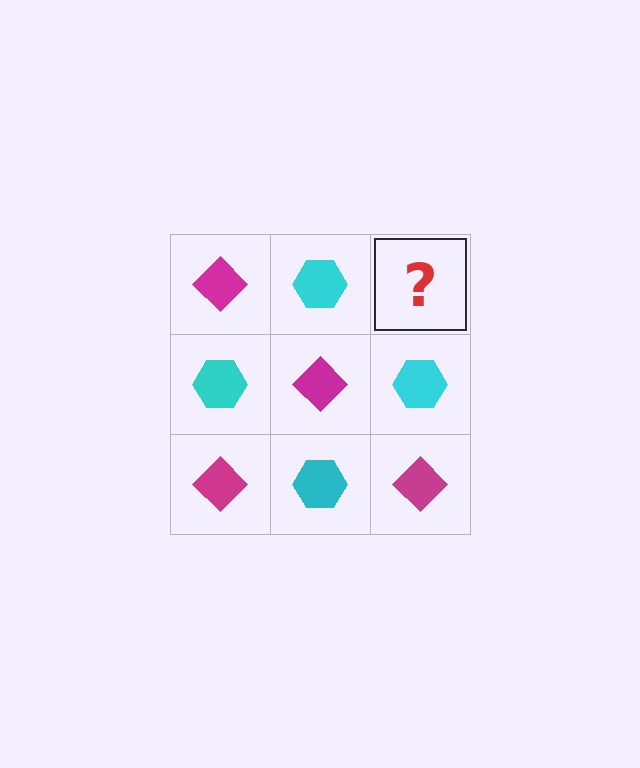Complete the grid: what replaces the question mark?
The question mark should be replaced with a magenta diamond.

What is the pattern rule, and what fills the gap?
The rule is that it alternates magenta diamond and cyan hexagon in a checkerboard pattern. The gap should be filled with a magenta diamond.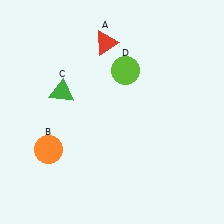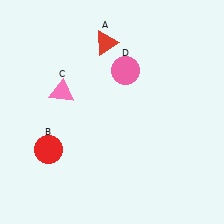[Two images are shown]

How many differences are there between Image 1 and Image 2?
There are 3 differences between the two images.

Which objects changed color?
B changed from orange to red. C changed from green to pink. D changed from lime to pink.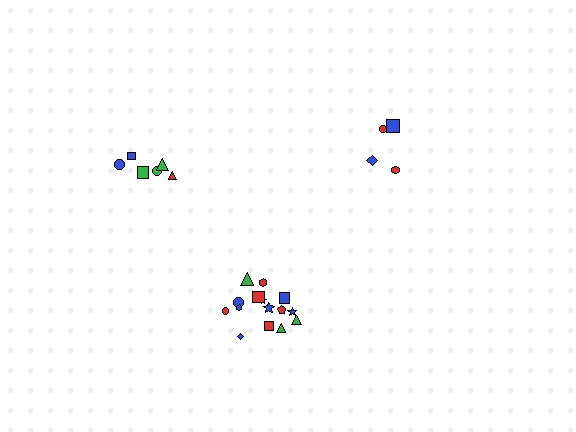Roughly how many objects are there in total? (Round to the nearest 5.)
Roughly 25 objects in total.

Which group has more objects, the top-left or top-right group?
The top-left group.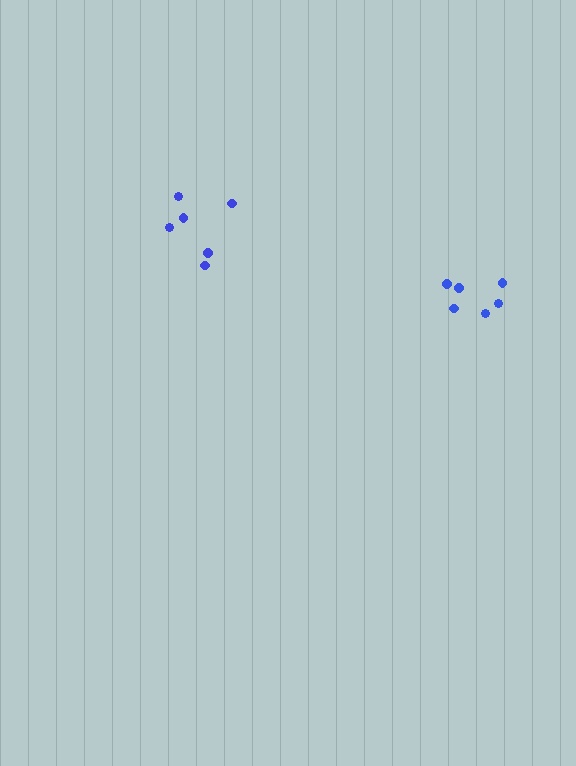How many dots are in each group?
Group 1: 6 dots, Group 2: 6 dots (12 total).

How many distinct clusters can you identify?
There are 2 distinct clusters.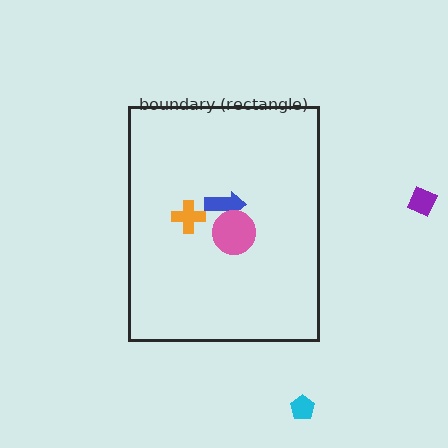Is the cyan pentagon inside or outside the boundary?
Outside.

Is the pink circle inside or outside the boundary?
Inside.